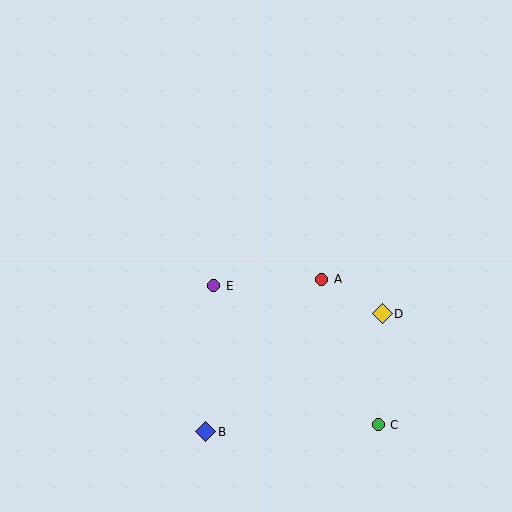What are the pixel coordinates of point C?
Point C is at (378, 425).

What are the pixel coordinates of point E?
Point E is at (213, 286).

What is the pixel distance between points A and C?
The distance between A and C is 156 pixels.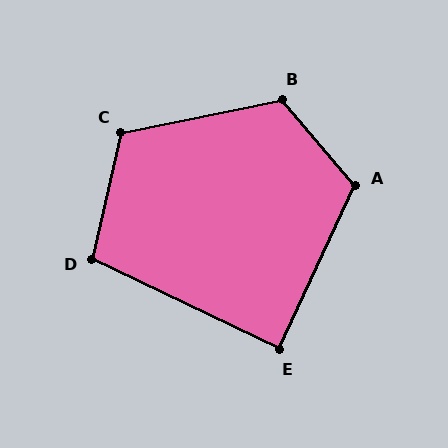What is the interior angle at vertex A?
Approximately 115 degrees (obtuse).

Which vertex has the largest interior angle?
B, at approximately 119 degrees.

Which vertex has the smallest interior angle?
E, at approximately 89 degrees.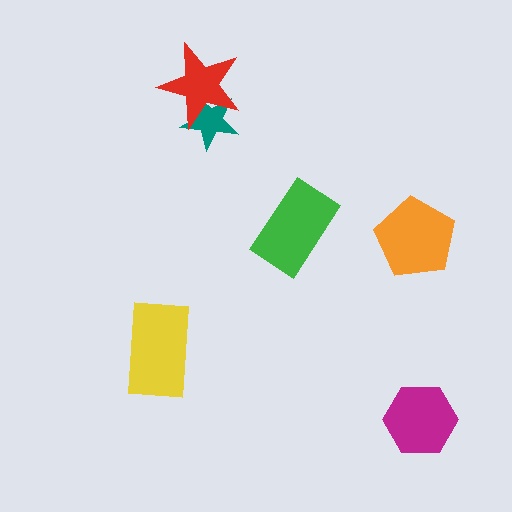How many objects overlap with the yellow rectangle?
0 objects overlap with the yellow rectangle.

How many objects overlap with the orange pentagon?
0 objects overlap with the orange pentagon.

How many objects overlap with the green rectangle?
0 objects overlap with the green rectangle.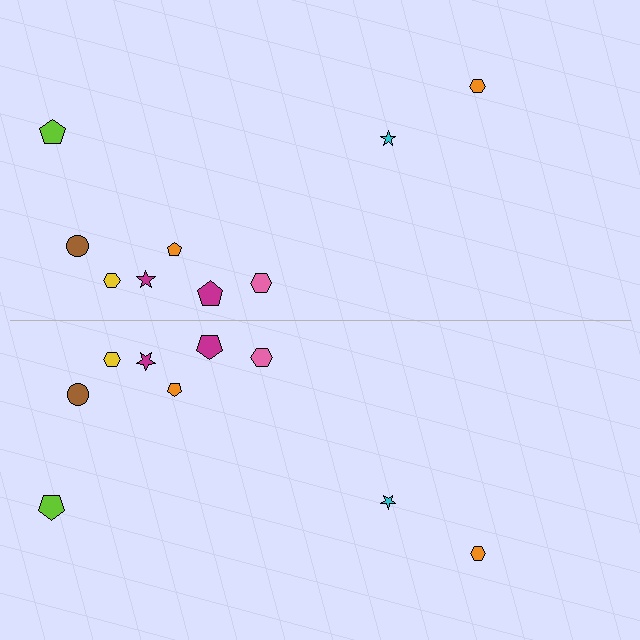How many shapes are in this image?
There are 18 shapes in this image.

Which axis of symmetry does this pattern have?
The pattern has a horizontal axis of symmetry running through the center of the image.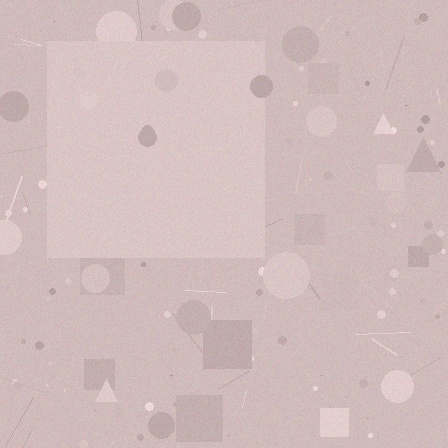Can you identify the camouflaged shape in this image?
The camouflaged shape is a square.